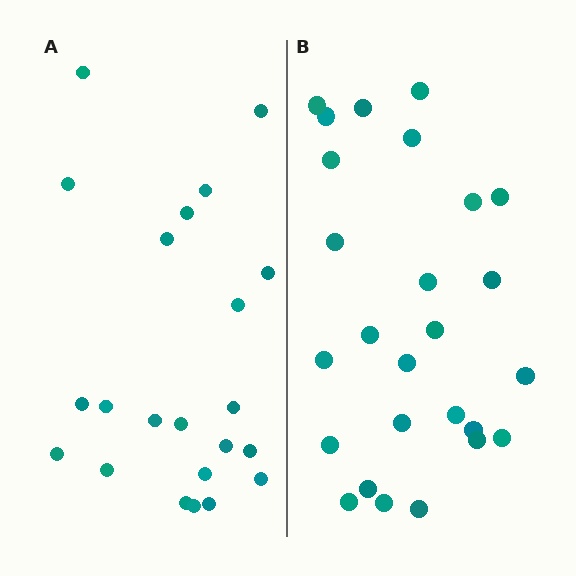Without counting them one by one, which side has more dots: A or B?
Region B (the right region) has more dots.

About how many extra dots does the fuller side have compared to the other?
Region B has about 4 more dots than region A.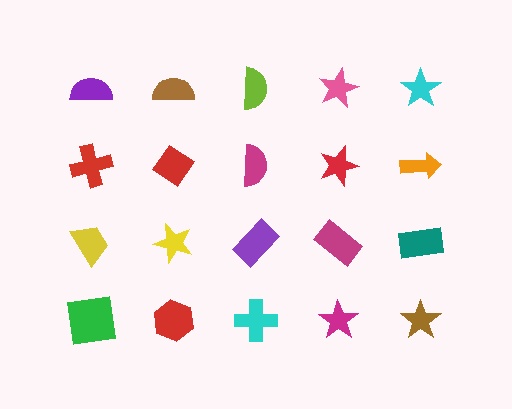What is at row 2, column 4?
A red star.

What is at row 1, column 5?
A cyan star.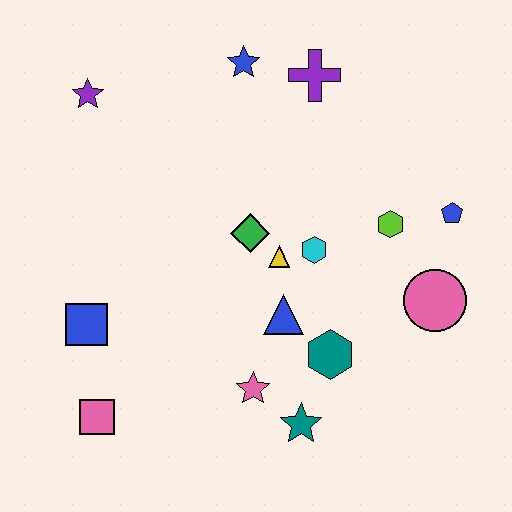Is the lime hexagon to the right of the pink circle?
No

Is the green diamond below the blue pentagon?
Yes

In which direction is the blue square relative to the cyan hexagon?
The blue square is to the left of the cyan hexagon.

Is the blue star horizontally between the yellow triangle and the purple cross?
No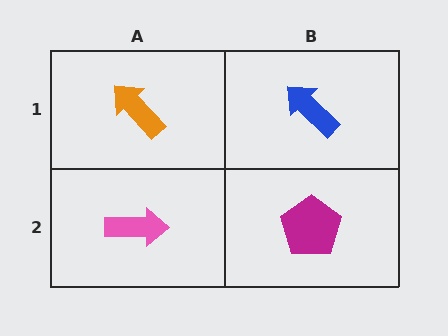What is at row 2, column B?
A magenta pentagon.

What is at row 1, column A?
An orange arrow.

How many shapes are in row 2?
2 shapes.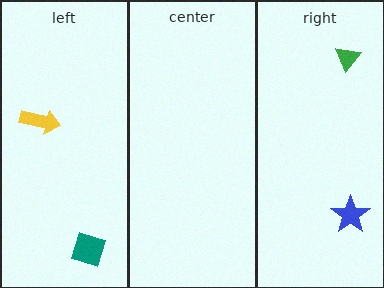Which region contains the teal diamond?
The left region.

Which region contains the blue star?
The right region.